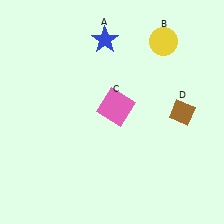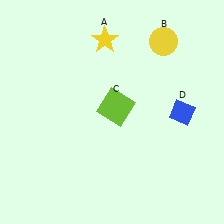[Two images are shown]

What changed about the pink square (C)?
In Image 1, C is pink. In Image 2, it changed to lime.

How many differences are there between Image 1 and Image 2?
There are 3 differences between the two images.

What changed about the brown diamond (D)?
In Image 1, D is brown. In Image 2, it changed to blue.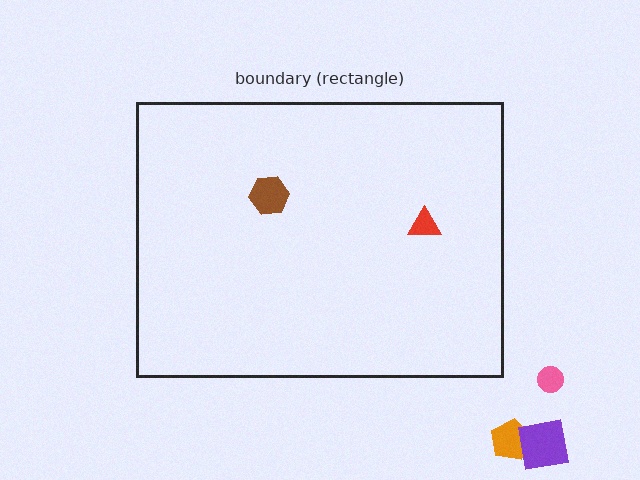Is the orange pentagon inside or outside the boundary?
Outside.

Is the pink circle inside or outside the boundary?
Outside.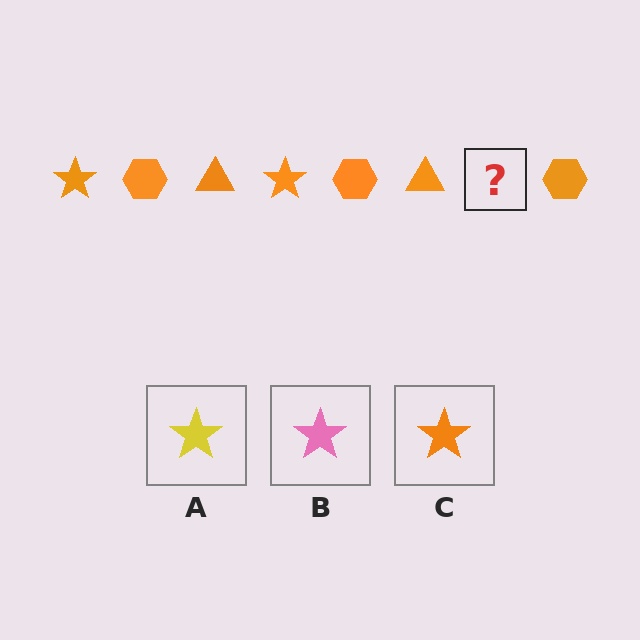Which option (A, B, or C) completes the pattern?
C.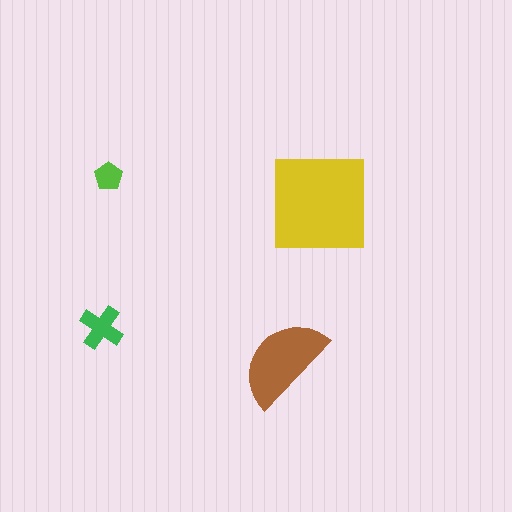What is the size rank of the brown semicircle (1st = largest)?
2nd.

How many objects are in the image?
There are 4 objects in the image.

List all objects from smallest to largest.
The lime pentagon, the green cross, the brown semicircle, the yellow square.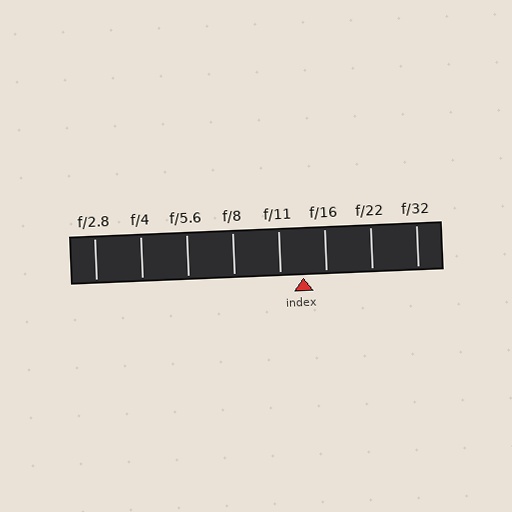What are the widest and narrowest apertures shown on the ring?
The widest aperture shown is f/2.8 and the narrowest is f/32.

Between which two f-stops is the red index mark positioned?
The index mark is between f/11 and f/16.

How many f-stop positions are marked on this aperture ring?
There are 8 f-stop positions marked.